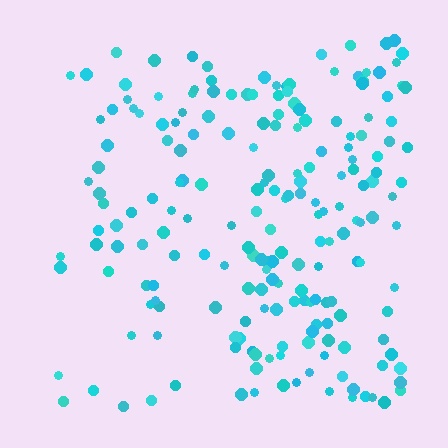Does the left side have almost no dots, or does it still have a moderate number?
Still a moderate number, just noticeably fewer than the right.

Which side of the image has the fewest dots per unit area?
The left.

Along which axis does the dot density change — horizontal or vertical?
Horizontal.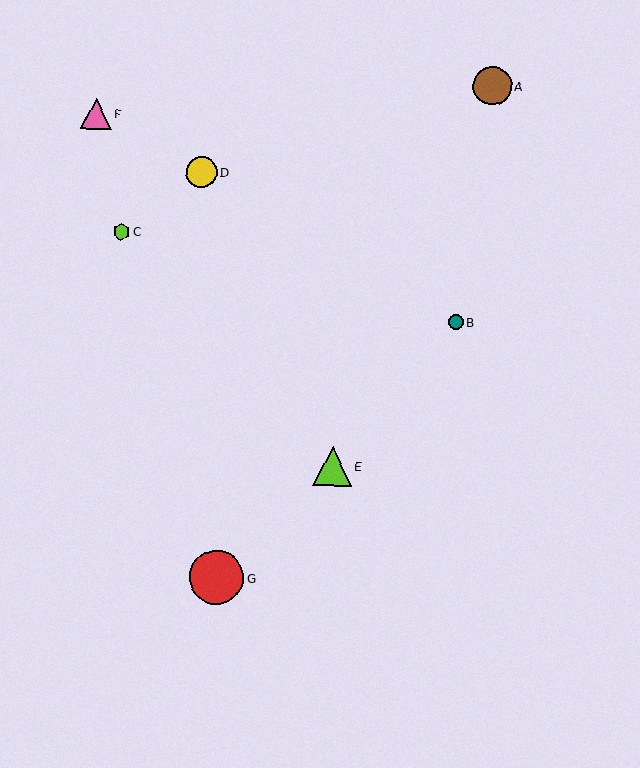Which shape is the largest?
The red circle (labeled G) is the largest.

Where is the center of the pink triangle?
The center of the pink triangle is at (96, 114).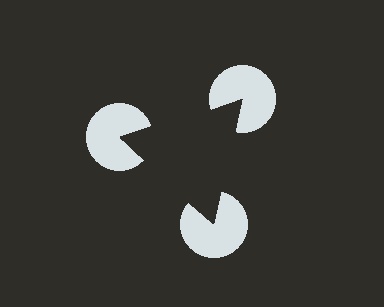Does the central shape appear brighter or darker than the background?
It typically appears slightly darker than the background, even though no actual brightness change is drawn.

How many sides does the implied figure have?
3 sides.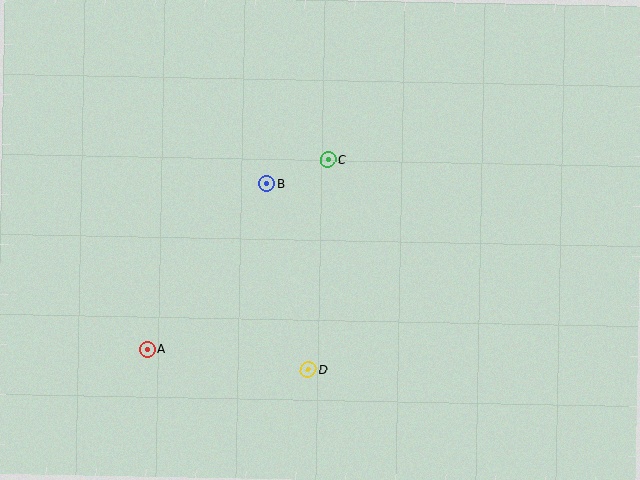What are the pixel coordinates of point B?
Point B is at (267, 184).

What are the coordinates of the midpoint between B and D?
The midpoint between B and D is at (287, 277).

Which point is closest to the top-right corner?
Point C is closest to the top-right corner.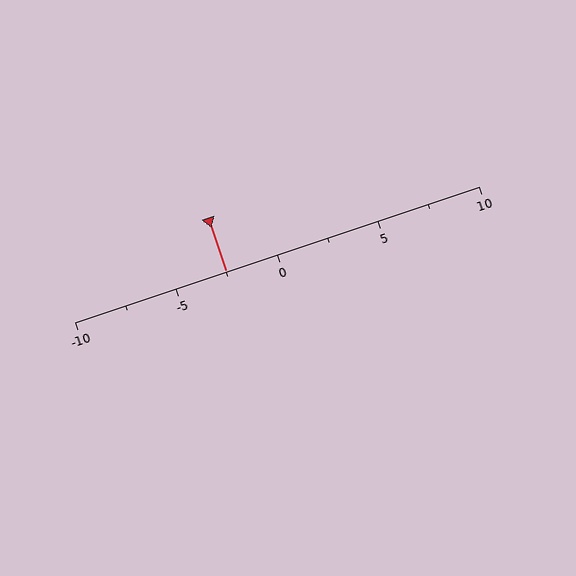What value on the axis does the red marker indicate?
The marker indicates approximately -2.5.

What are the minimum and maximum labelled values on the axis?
The axis runs from -10 to 10.